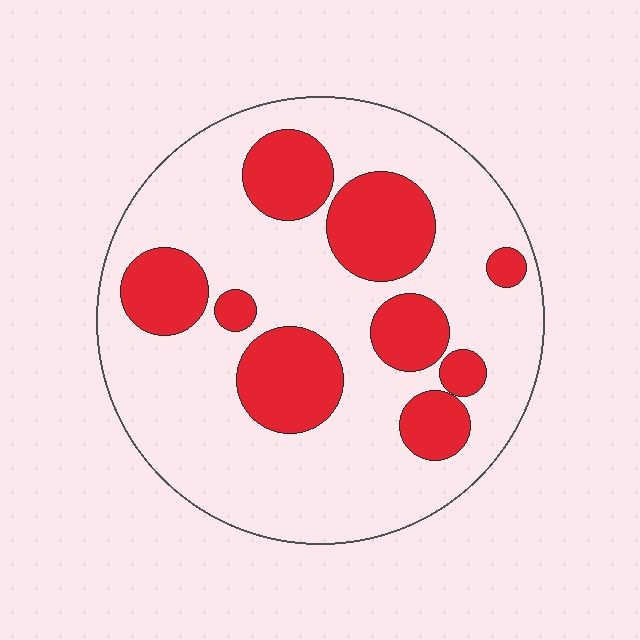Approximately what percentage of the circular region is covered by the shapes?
Approximately 30%.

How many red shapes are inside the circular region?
9.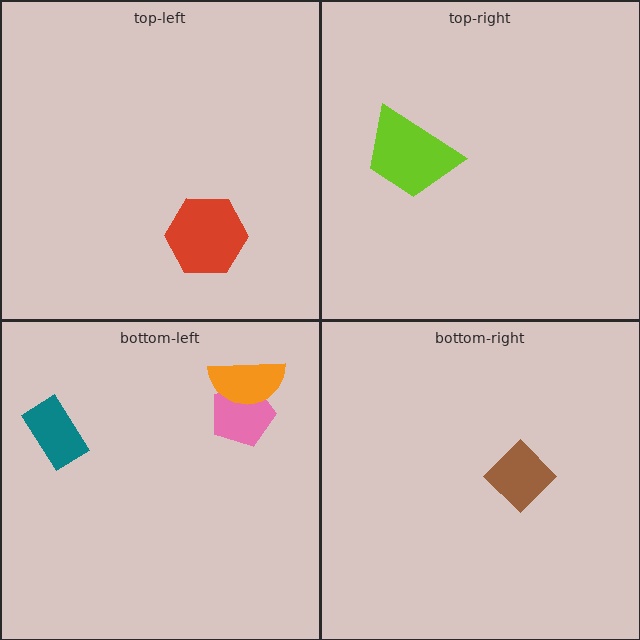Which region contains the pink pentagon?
The bottom-left region.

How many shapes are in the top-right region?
1.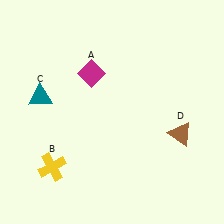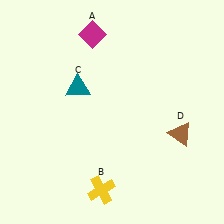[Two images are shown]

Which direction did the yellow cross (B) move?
The yellow cross (B) moved right.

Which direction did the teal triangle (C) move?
The teal triangle (C) moved right.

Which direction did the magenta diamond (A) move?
The magenta diamond (A) moved up.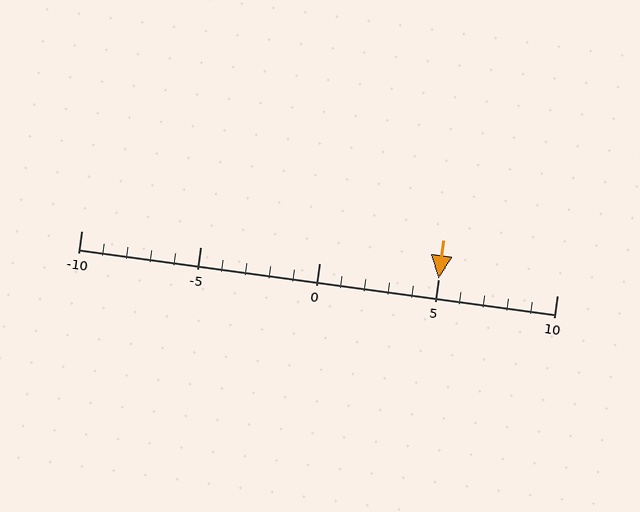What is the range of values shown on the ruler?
The ruler shows values from -10 to 10.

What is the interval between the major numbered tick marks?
The major tick marks are spaced 5 units apart.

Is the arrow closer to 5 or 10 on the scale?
The arrow is closer to 5.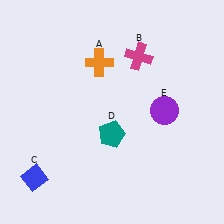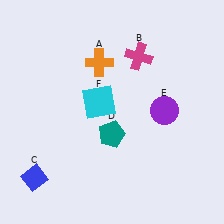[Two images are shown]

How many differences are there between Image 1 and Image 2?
There is 1 difference between the two images.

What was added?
A cyan square (F) was added in Image 2.